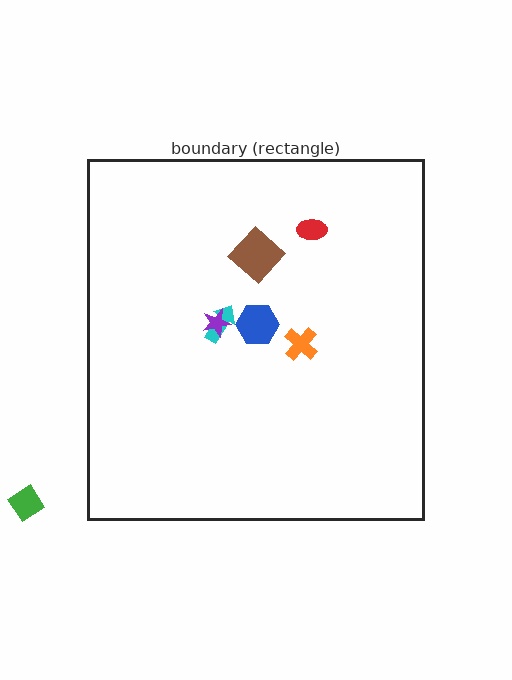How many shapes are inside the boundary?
6 inside, 1 outside.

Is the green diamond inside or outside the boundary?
Outside.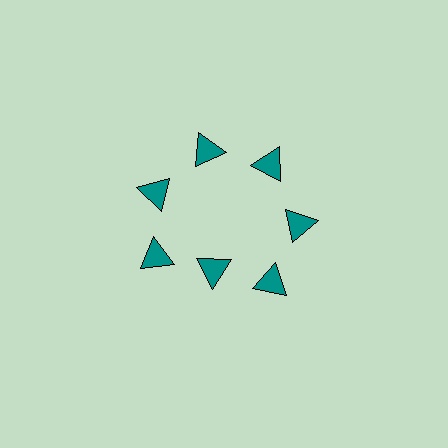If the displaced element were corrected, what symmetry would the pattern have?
It would have 7-fold rotational symmetry — the pattern would map onto itself every 51 degrees.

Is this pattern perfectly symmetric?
No. The 7 teal triangles are arranged in a ring, but one element near the 6 o'clock position is pulled inward toward the center, breaking the 7-fold rotational symmetry.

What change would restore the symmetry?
The symmetry would be restored by moving it outward, back onto the ring so that all 7 triangles sit at equal angles and equal distance from the center.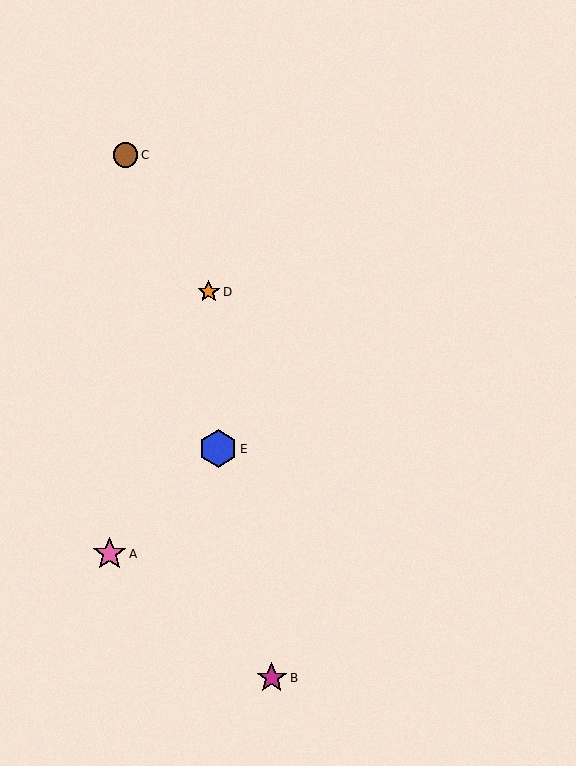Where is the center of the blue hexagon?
The center of the blue hexagon is at (218, 449).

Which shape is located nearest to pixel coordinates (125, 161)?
The brown circle (labeled C) at (126, 155) is nearest to that location.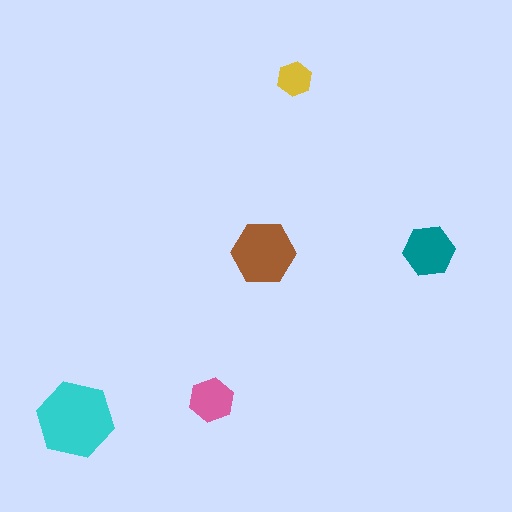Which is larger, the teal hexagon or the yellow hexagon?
The teal one.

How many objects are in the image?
There are 5 objects in the image.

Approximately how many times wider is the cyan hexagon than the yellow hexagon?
About 2 times wider.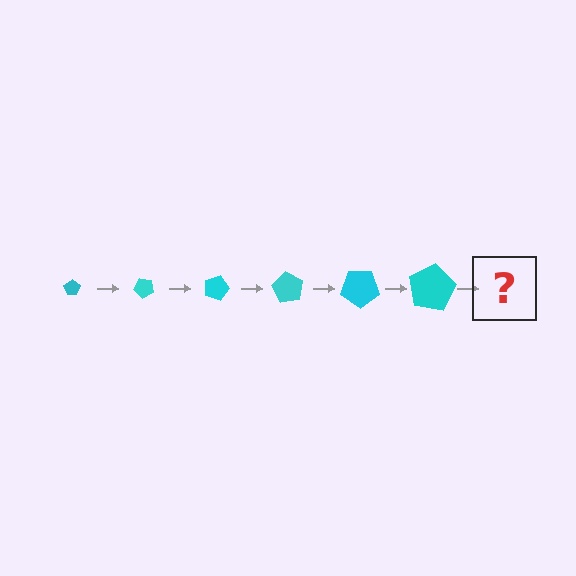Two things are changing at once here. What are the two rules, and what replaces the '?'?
The two rules are that the pentagon grows larger each step and it rotates 45 degrees each step. The '?' should be a pentagon, larger than the previous one and rotated 270 degrees from the start.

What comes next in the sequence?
The next element should be a pentagon, larger than the previous one and rotated 270 degrees from the start.